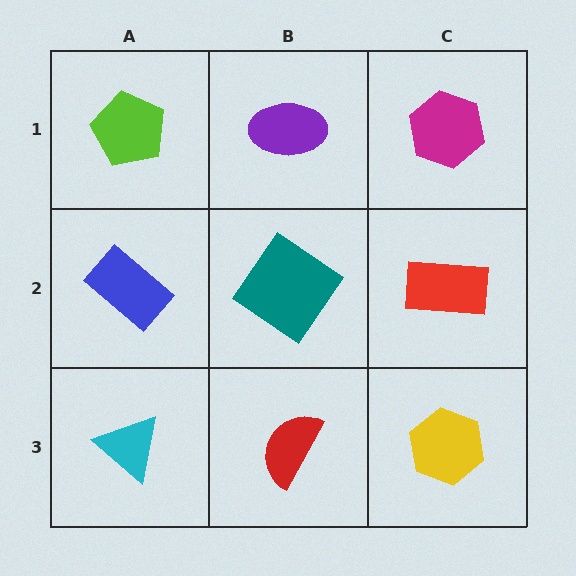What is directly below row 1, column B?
A teal diamond.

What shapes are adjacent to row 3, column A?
A blue rectangle (row 2, column A), a red semicircle (row 3, column B).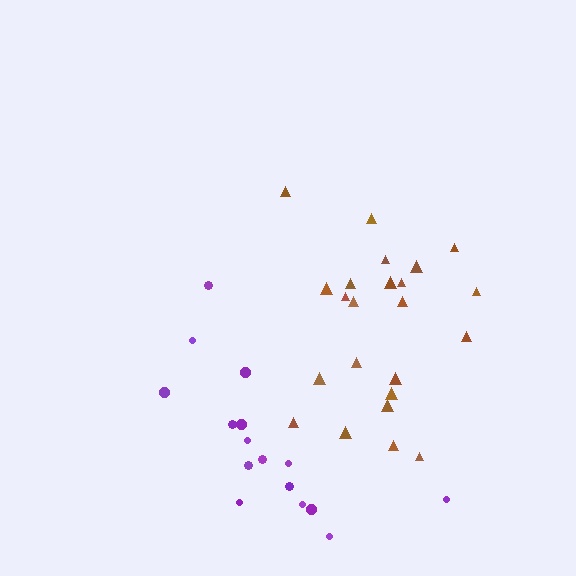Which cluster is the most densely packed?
Brown.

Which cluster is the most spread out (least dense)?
Purple.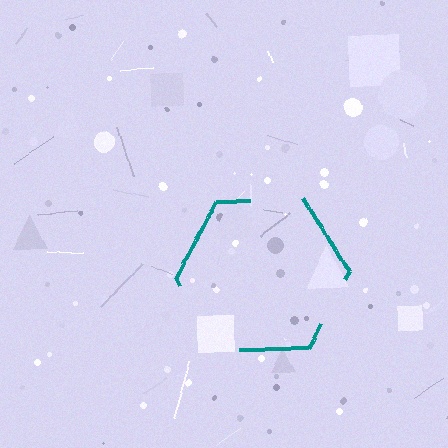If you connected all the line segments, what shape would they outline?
They would outline a hexagon.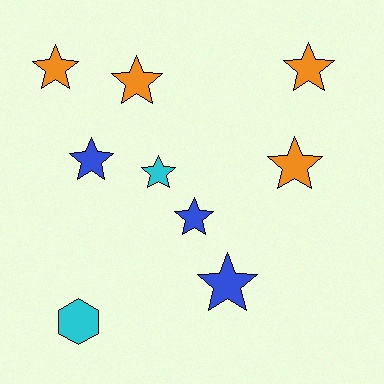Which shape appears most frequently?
Star, with 8 objects.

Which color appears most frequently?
Orange, with 4 objects.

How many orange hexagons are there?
There are no orange hexagons.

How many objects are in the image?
There are 9 objects.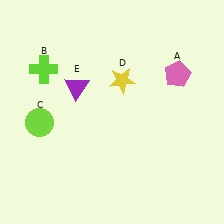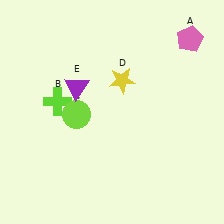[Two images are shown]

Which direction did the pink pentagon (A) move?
The pink pentagon (A) moved up.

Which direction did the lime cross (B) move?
The lime cross (B) moved down.